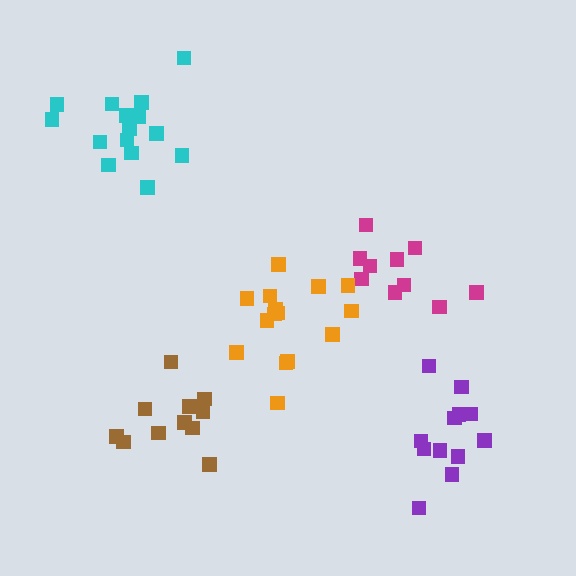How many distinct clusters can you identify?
There are 5 distinct clusters.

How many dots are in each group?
Group 1: 10 dots, Group 2: 11 dots, Group 3: 12 dots, Group 4: 15 dots, Group 5: 15 dots (63 total).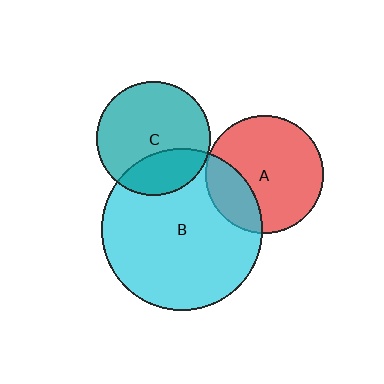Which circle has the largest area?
Circle B (cyan).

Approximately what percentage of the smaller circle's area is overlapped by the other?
Approximately 30%.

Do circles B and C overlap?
Yes.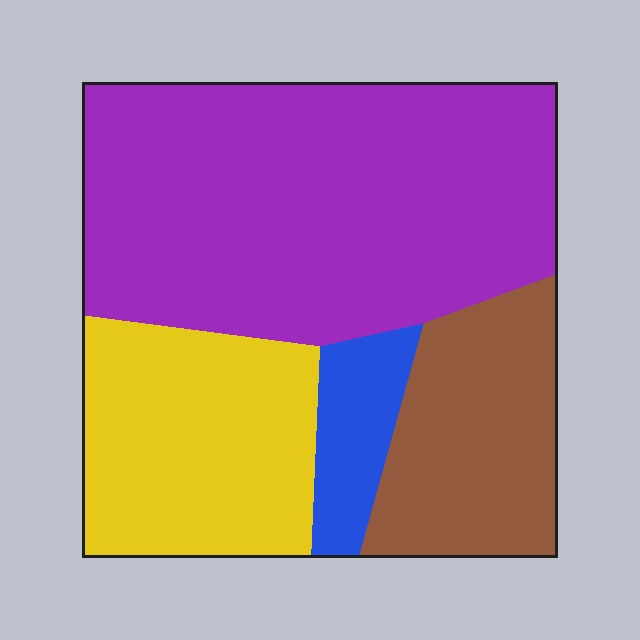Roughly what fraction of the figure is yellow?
Yellow covers about 25% of the figure.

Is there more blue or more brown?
Brown.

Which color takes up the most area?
Purple, at roughly 50%.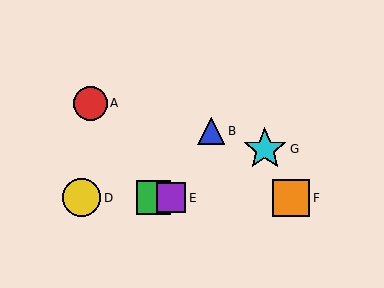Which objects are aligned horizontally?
Objects C, D, E, F are aligned horizontally.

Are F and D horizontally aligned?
Yes, both are at y≈198.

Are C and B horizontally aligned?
No, C is at y≈198 and B is at y≈131.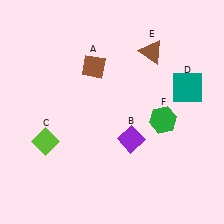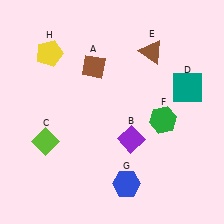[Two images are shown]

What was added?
A blue hexagon (G), a yellow pentagon (H) were added in Image 2.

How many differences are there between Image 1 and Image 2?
There are 2 differences between the two images.